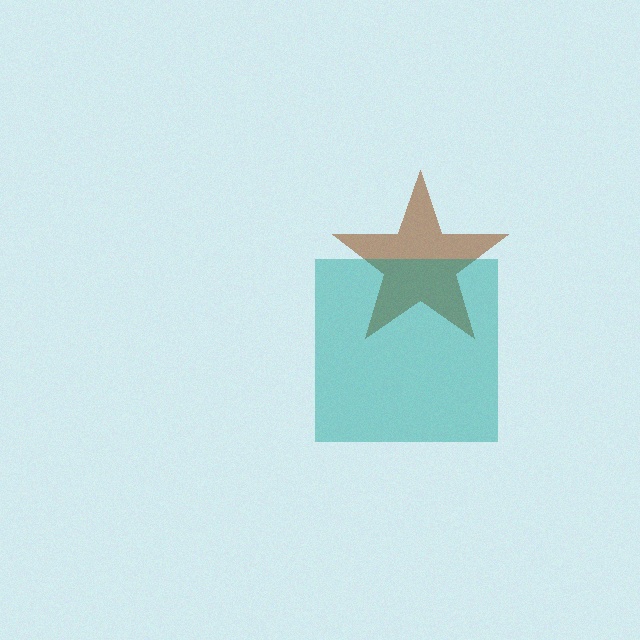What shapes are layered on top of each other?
The layered shapes are: a brown star, a teal square.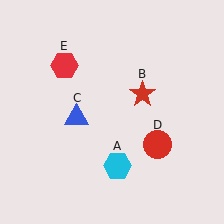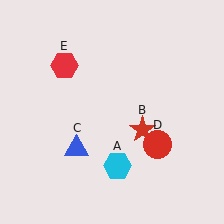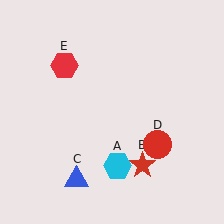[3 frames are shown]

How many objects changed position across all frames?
2 objects changed position: red star (object B), blue triangle (object C).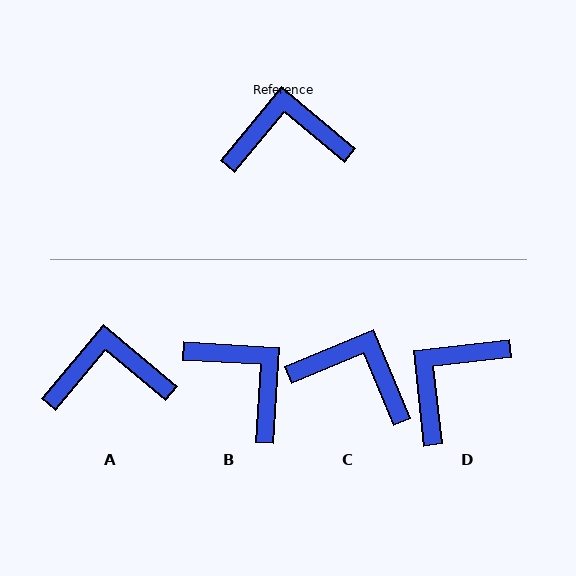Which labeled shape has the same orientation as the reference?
A.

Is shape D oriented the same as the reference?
No, it is off by about 46 degrees.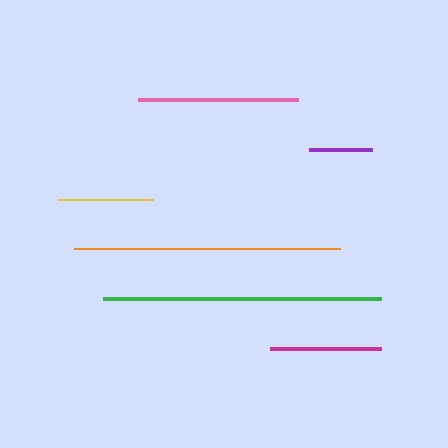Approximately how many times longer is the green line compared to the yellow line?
The green line is approximately 2.9 times the length of the yellow line.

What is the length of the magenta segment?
The magenta segment is approximately 111 pixels long.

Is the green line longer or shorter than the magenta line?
The green line is longer than the magenta line.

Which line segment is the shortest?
The purple line is the shortest at approximately 64 pixels.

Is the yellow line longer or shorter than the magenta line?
The magenta line is longer than the yellow line.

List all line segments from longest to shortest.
From longest to shortest: green, orange, pink, magenta, yellow, purple.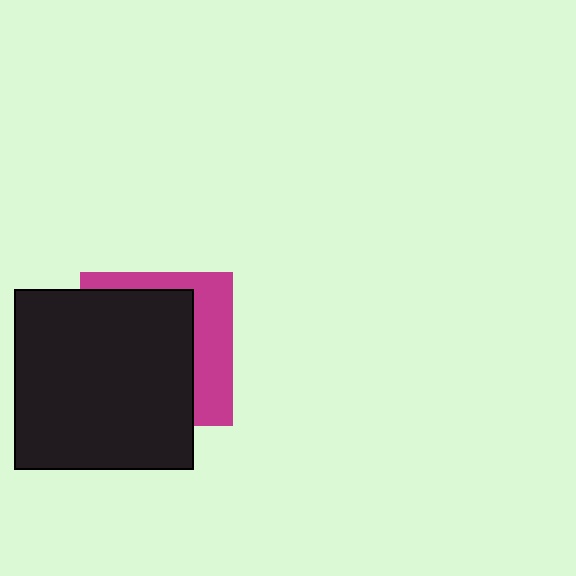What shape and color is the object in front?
The object in front is a black square.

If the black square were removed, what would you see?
You would see the complete magenta square.